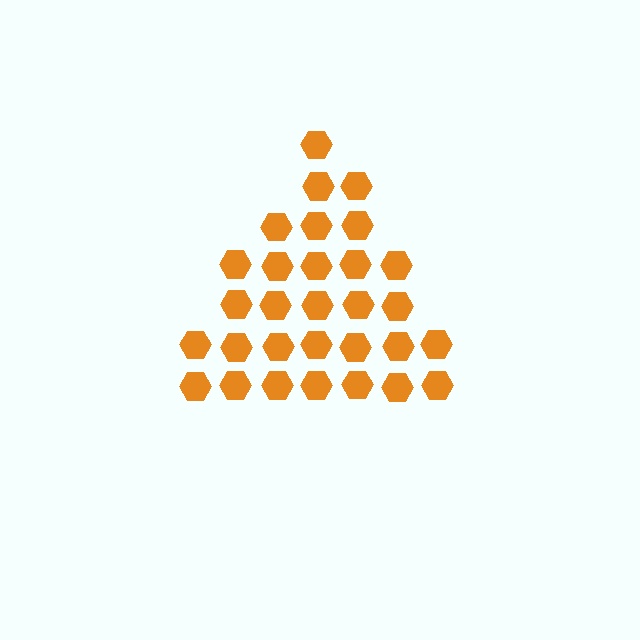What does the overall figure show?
The overall figure shows a triangle.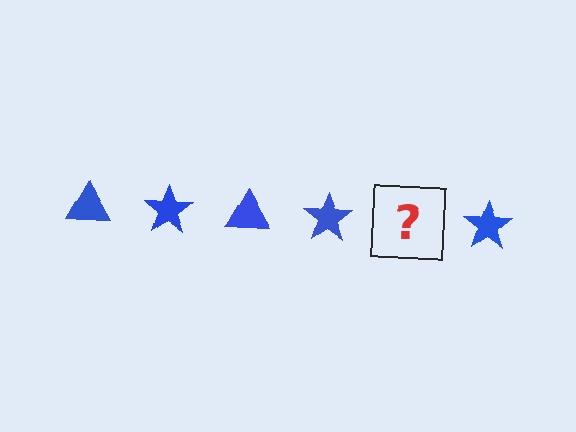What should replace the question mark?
The question mark should be replaced with a blue triangle.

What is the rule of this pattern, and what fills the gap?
The rule is that the pattern cycles through triangle, star shapes in blue. The gap should be filled with a blue triangle.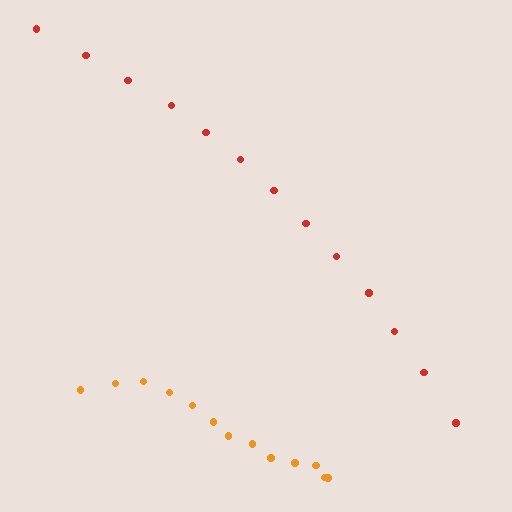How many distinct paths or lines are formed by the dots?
There are 2 distinct paths.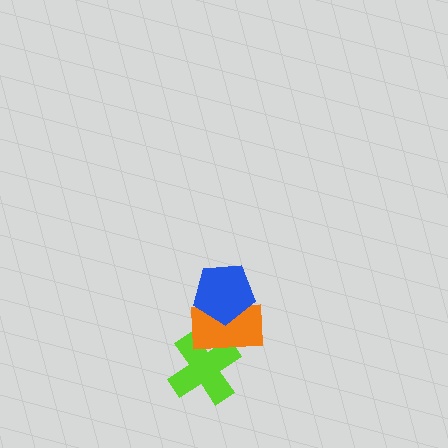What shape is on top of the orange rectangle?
The blue pentagon is on top of the orange rectangle.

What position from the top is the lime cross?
The lime cross is 3rd from the top.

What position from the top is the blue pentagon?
The blue pentagon is 1st from the top.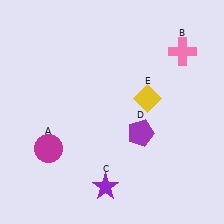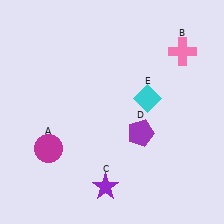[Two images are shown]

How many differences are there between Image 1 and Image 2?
There is 1 difference between the two images.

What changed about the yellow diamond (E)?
In Image 1, E is yellow. In Image 2, it changed to cyan.